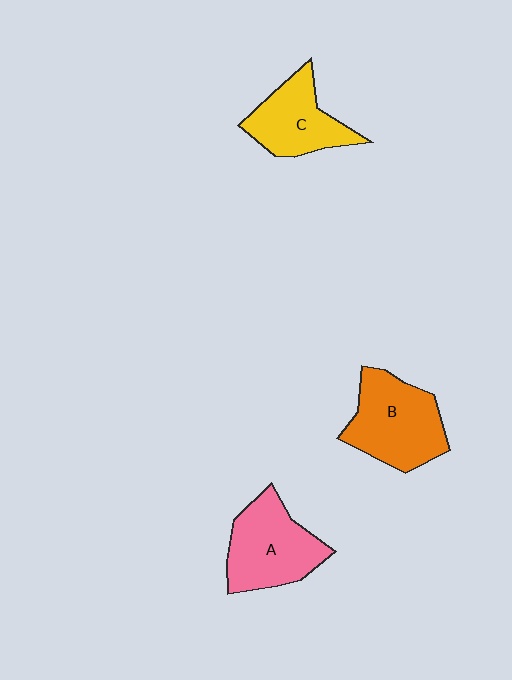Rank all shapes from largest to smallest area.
From largest to smallest: B (orange), A (pink), C (yellow).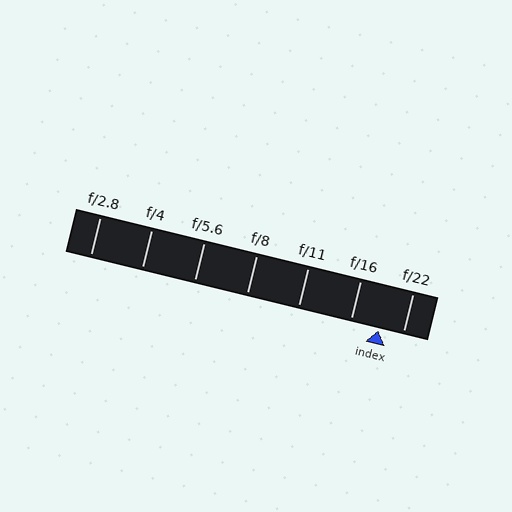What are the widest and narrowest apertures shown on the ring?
The widest aperture shown is f/2.8 and the narrowest is f/22.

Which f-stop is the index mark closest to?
The index mark is closest to f/22.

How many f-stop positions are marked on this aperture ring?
There are 7 f-stop positions marked.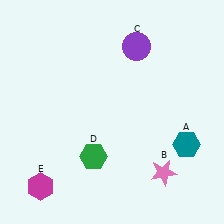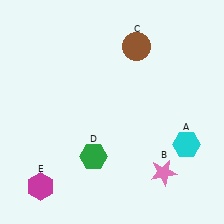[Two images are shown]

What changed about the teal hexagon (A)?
In Image 1, A is teal. In Image 2, it changed to cyan.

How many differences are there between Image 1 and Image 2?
There are 2 differences between the two images.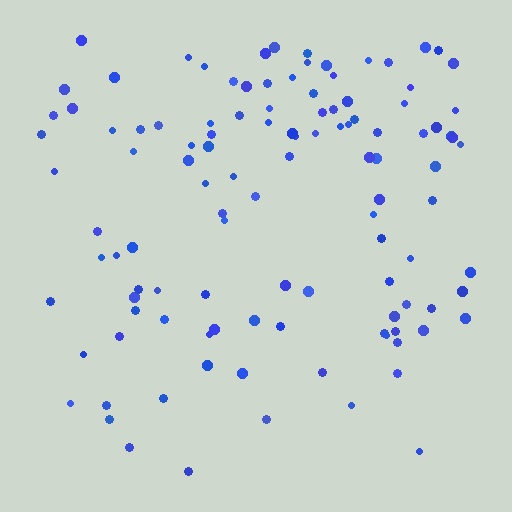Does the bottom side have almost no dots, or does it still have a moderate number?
Still a moderate number, just noticeably fewer than the top.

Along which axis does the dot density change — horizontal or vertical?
Vertical.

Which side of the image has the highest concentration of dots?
The top.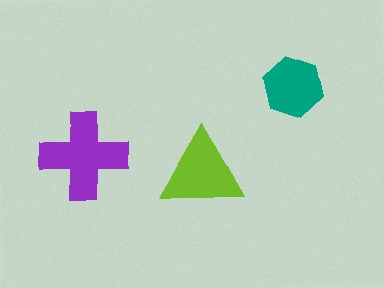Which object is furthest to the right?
The teal hexagon is rightmost.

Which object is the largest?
The purple cross.